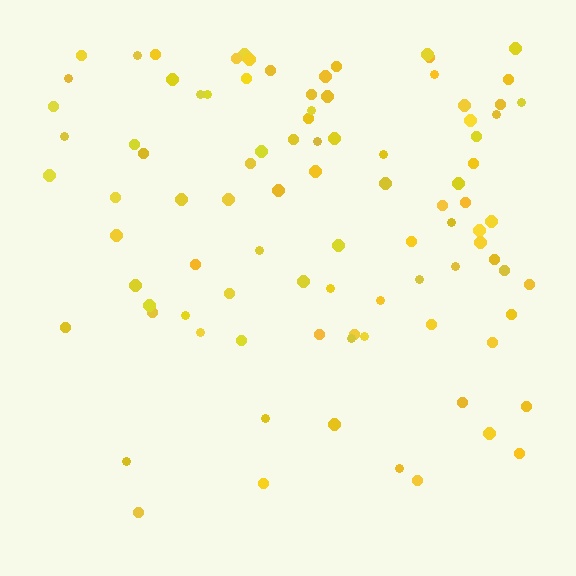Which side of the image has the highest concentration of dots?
The top.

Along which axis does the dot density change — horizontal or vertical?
Vertical.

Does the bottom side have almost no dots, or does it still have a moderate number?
Still a moderate number, just noticeably fewer than the top.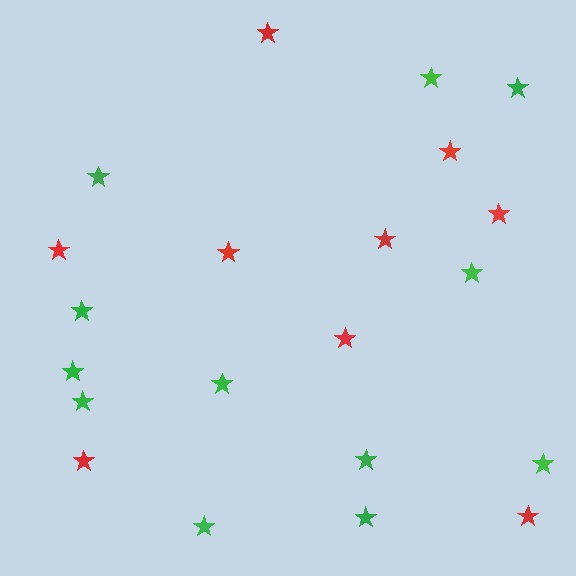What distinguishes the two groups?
There are 2 groups: one group of green stars (12) and one group of red stars (9).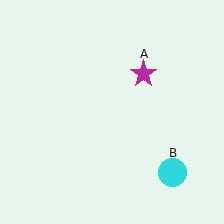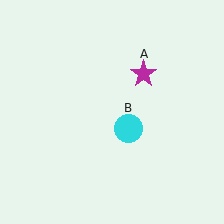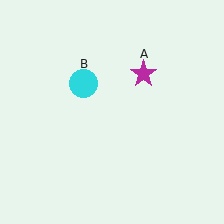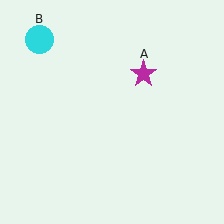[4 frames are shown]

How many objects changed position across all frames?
1 object changed position: cyan circle (object B).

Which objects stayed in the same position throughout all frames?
Magenta star (object A) remained stationary.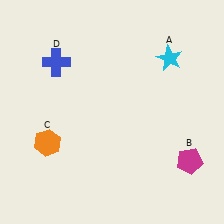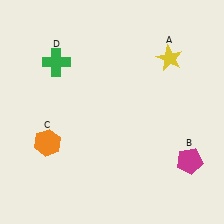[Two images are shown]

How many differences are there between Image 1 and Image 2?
There are 2 differences between the two images.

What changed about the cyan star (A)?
In Image 1, A is cyan. In Image 2, it changed to yellow.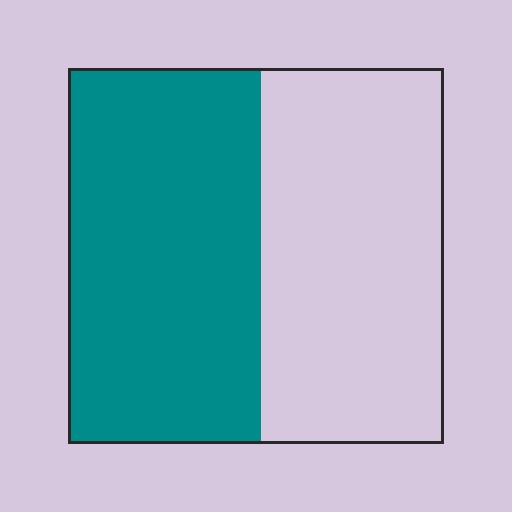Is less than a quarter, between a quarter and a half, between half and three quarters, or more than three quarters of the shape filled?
Between half and three quarters.